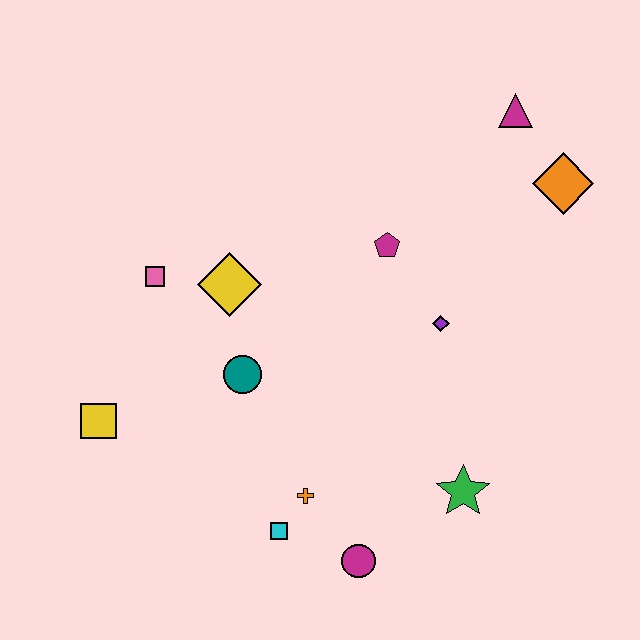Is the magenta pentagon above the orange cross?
Yes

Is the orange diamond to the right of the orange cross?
Yes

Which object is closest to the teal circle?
The yellow diamond is closest to the teal circle.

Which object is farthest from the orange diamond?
The yellow square is farthest from the orange diamond.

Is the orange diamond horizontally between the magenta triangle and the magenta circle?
No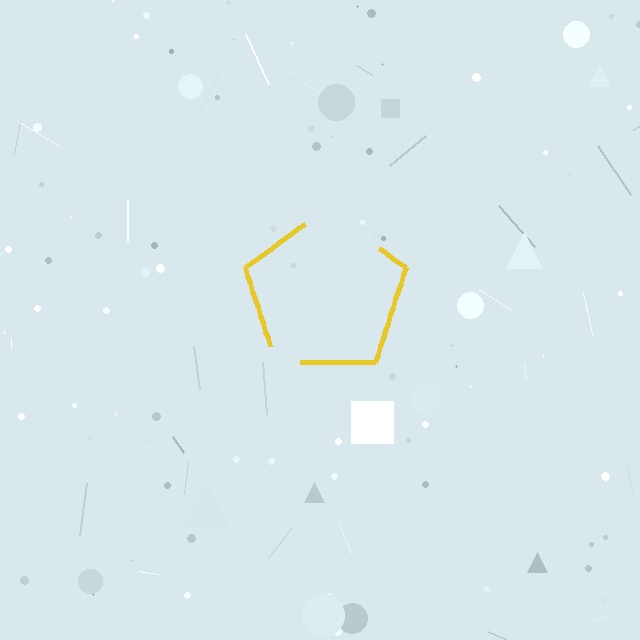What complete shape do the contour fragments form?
The contour fragments form a pentagon.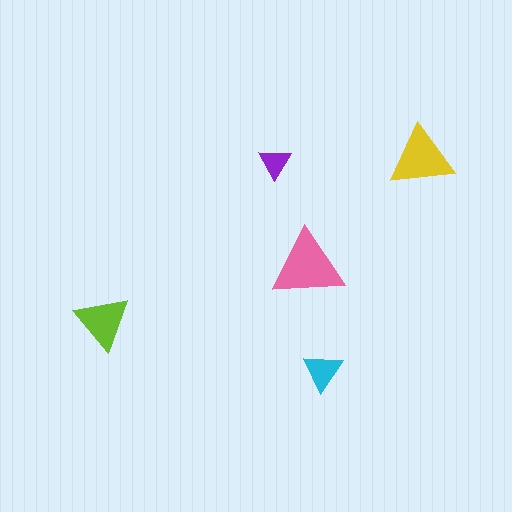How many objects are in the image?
There are 5 objects in the image.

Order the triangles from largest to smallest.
the pink one, the yellow one, the lime one, the cyan one, the purple one.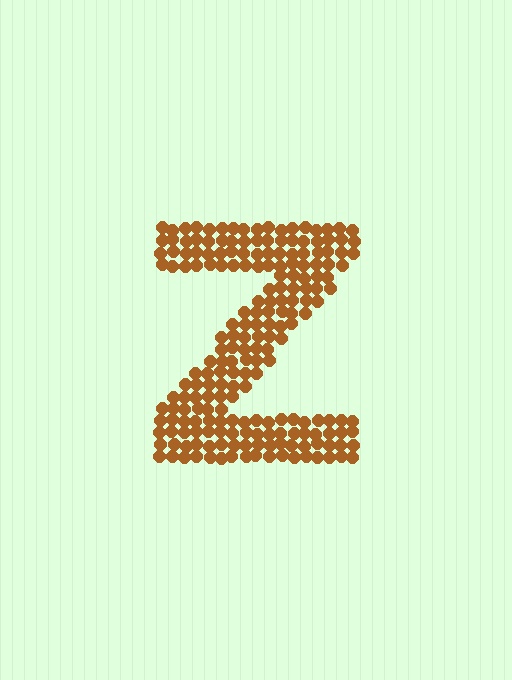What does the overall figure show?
The overall figure shows the letter Z.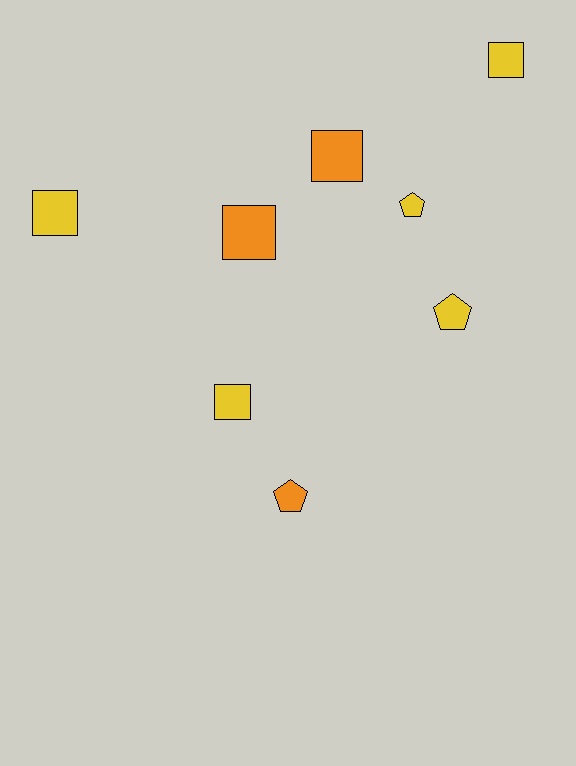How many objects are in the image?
There are 8 objects.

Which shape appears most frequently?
Square, with 5 objects.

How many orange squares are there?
There are 2 orange squares.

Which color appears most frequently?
Yellow, with 5 objects.